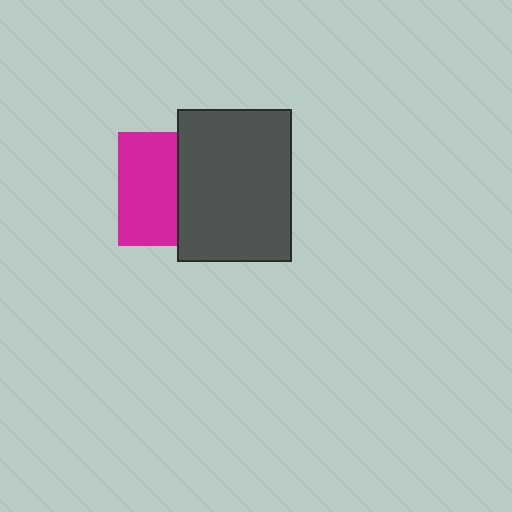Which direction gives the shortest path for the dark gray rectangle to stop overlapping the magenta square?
Moving right gives the shortest separation.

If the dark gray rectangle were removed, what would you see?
You would see the complete magenta square.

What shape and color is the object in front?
The object in front is a dark gray rectangle.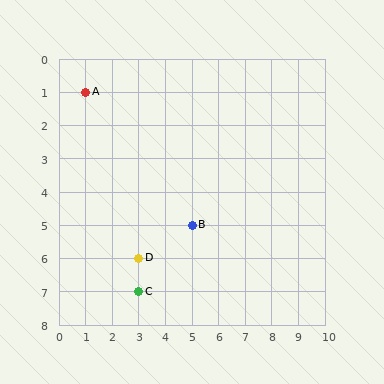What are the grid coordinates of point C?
Point C is at grid coordinates (3, 7).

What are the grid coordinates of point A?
Point A is at grid coordinates (1, 1).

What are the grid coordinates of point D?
Point D is at grid coordinates (3, 6).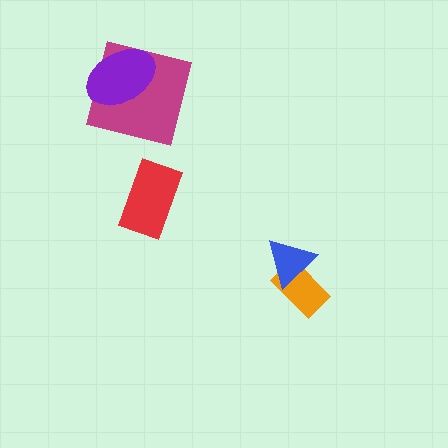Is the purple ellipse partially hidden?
No, no other shape covers it.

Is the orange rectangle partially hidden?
Yes, it is partially covered by another shape.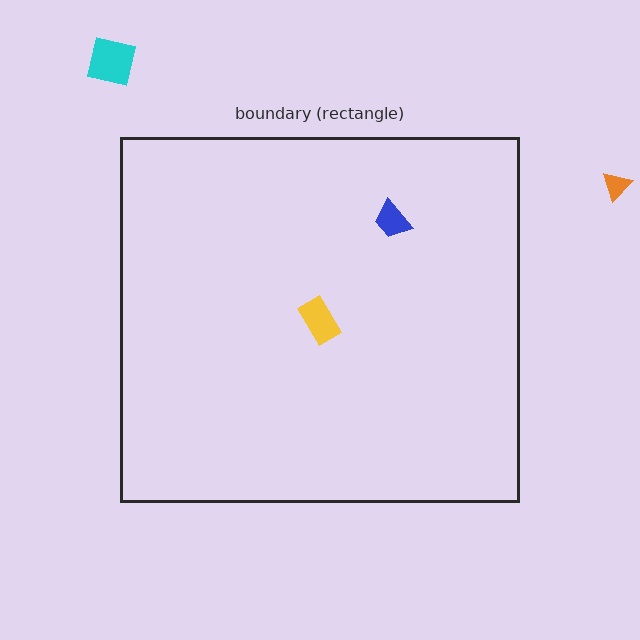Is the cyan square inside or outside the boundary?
Outside.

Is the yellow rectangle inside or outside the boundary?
Inside.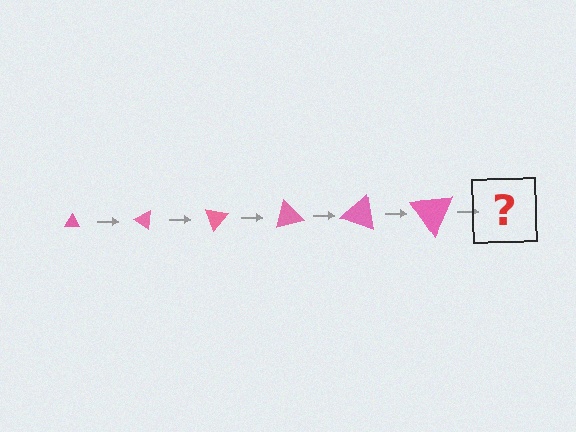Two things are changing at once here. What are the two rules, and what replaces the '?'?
The two rules are that the triangle grows larger each step and it rotates 35 degrees each step. The '?' should be a triangle, larger than the previous one and rotated 210 degrees from the start.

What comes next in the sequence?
The next element should be a triangle, larger than the previous one and rotated 210 degrees from the start.